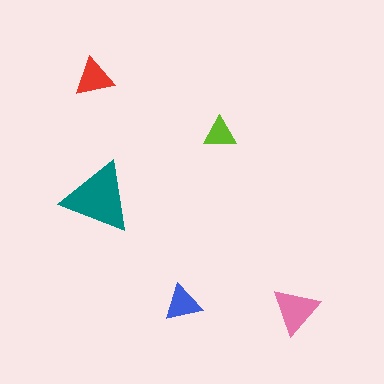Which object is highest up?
The red triangle is topmost.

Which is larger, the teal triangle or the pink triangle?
The teal one.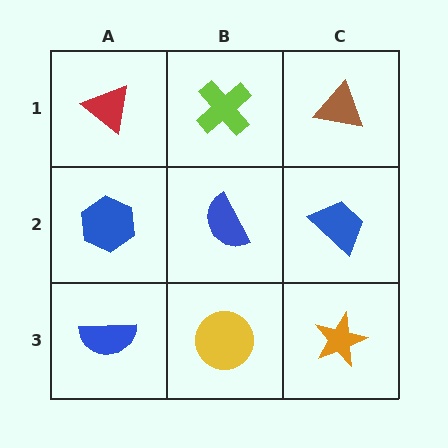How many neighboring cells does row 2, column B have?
4.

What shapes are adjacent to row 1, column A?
A blue hexagon (row 2, column A), a lime cross (row 1, column B).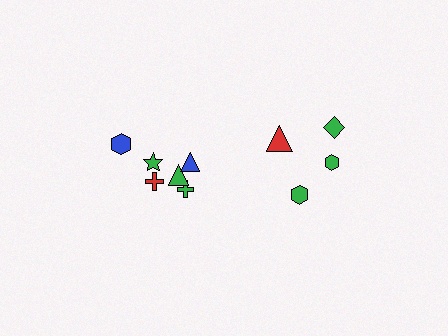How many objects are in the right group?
There are 4 objects.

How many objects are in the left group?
There are 6 objects.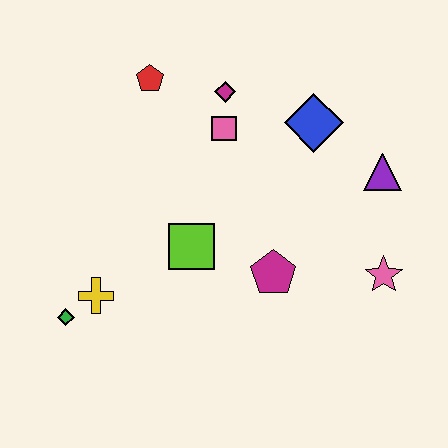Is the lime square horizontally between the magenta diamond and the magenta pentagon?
No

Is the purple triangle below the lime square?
No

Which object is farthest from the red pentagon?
The pink star is farthest from the red pentagon.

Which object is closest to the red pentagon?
The magenta diamond is closest to the red pentagon.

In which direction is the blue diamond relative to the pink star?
The blue diamond is above the pink star.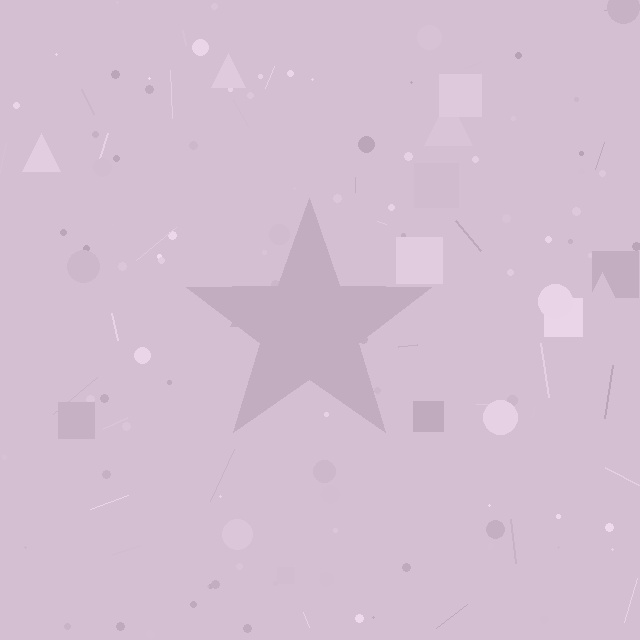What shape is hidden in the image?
A star is hidden in the image.